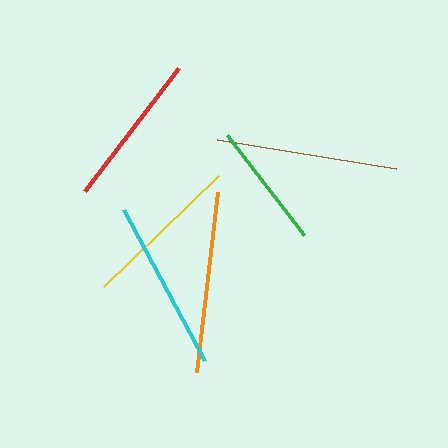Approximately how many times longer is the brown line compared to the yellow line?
The brown line is approximately 1.1 times the length of the yellow line.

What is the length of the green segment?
The green segment is approximately 126 pixels long.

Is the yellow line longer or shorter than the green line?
The yellow line is longer than the green line.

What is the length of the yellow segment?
The yellow segment is approximately 160 pixels long.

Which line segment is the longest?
The brown line is the longest at approximately 182 pixels.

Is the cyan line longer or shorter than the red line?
The cyan line is longer than the red line.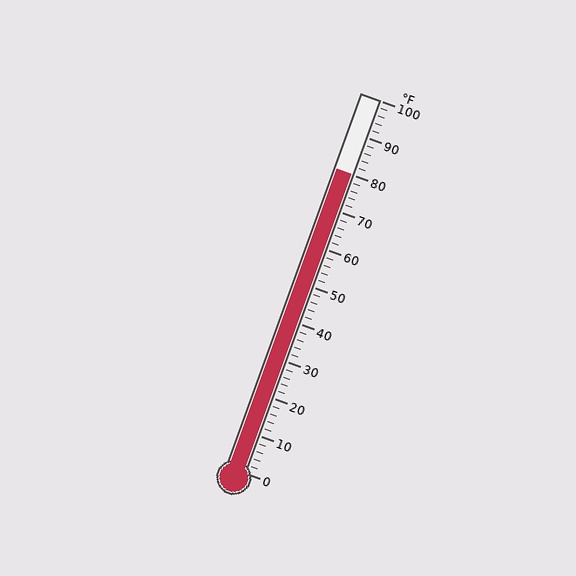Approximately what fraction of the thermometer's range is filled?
The thermometer is filled to approximately 80% of its range.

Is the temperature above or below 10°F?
The temperature is above 10°F.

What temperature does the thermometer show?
The thermometer shows approximately 80°F.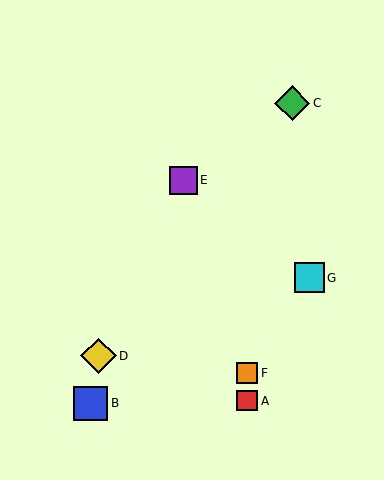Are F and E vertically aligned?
No, F is at x≈247 and E is at x≈183.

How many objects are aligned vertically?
2 objects (A, F) are aligned vertically.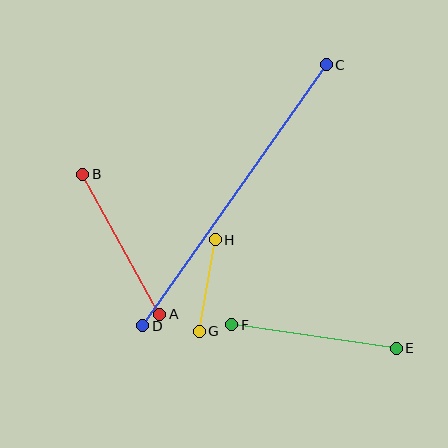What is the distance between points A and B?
The distance is approximately 160 pixels.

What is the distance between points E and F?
The distance is approximately 166 pixels.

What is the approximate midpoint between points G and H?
The midpoint is at approximately (207, 285) pixels.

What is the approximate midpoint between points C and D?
The midpoint is at approximately (234, 195) pixels.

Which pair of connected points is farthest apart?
Points C and D are farthest apart.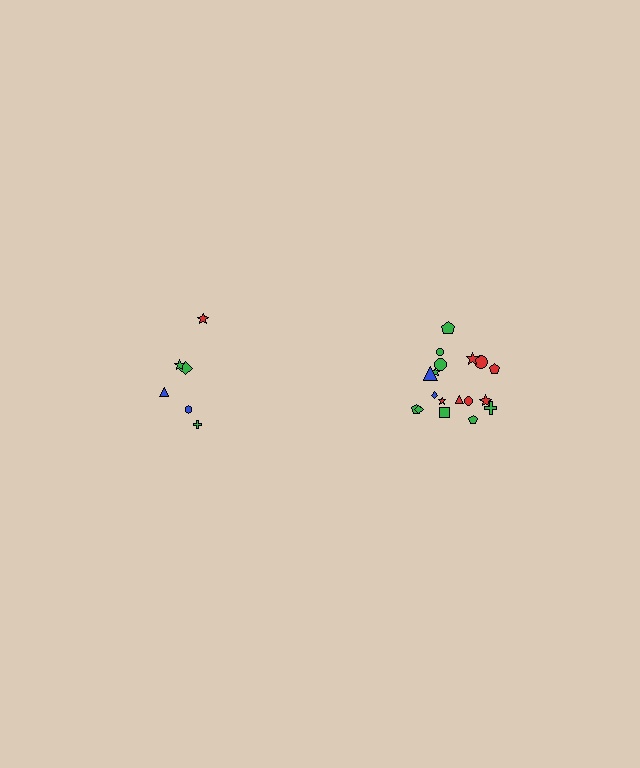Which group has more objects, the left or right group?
The right group.